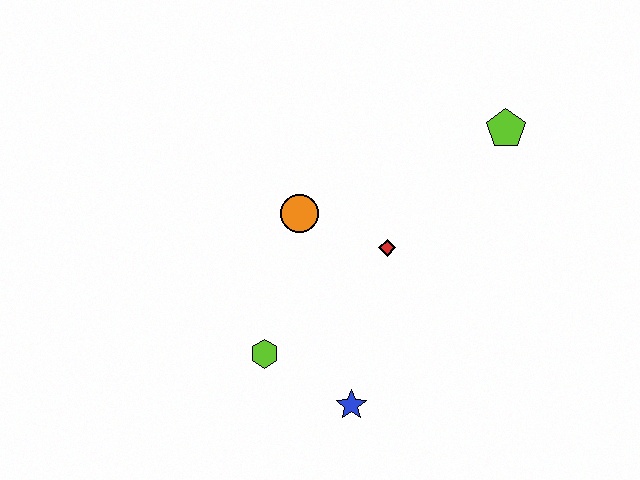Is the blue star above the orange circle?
No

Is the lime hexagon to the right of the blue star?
No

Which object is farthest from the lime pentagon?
The lime hexagon is farthest from the lime pentagon.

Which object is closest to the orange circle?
The red diamond is closest to the orange circle.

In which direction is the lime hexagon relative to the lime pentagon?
The lime hexagon is to the left of the lime pentagon.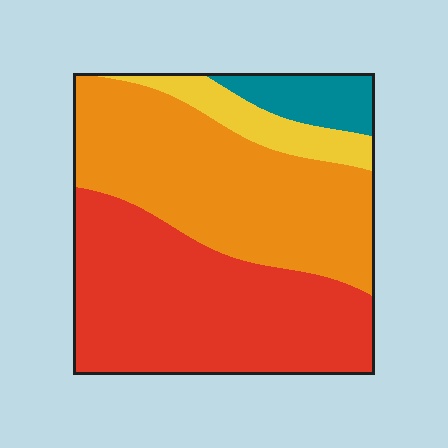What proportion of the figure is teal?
Teal covers 8% of the figure.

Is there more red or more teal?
Red.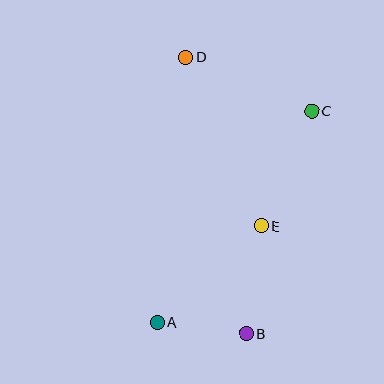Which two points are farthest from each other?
Points B and D are farthest from each other.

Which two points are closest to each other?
Points A and B are closest to each other.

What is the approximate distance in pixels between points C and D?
The distance between C and D is approximately 137 pixels.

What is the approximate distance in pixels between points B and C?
The distance between B and C is approximately 232 pixels.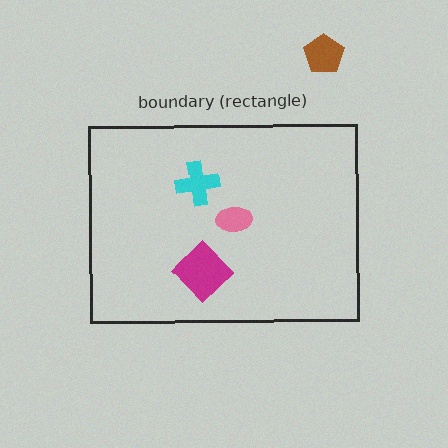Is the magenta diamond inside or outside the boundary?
Inside.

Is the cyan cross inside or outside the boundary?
Inside.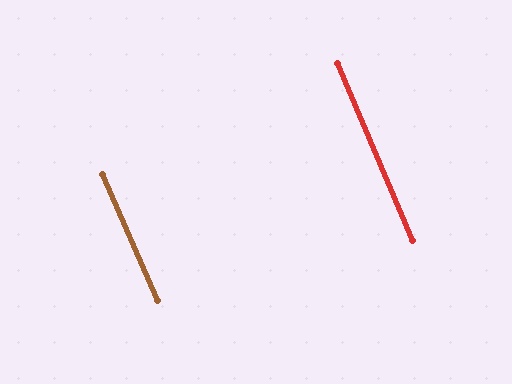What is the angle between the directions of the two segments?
Approximately 0 degrees.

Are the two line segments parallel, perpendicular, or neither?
Parallel — their directions differ by only 0.4°.